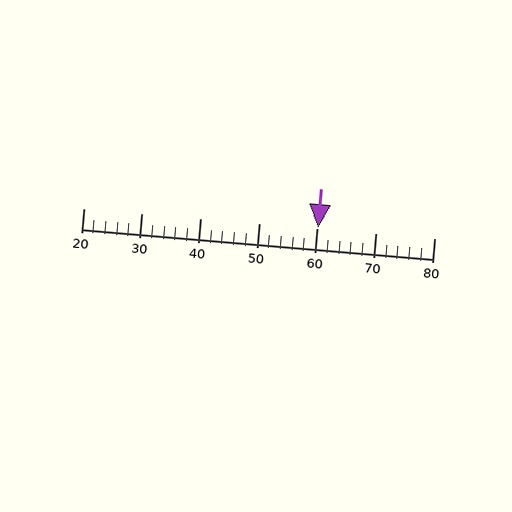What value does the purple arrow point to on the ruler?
The purple arrow points to approximately 60.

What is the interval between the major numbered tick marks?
The major tick marks are spaced 10 units apart.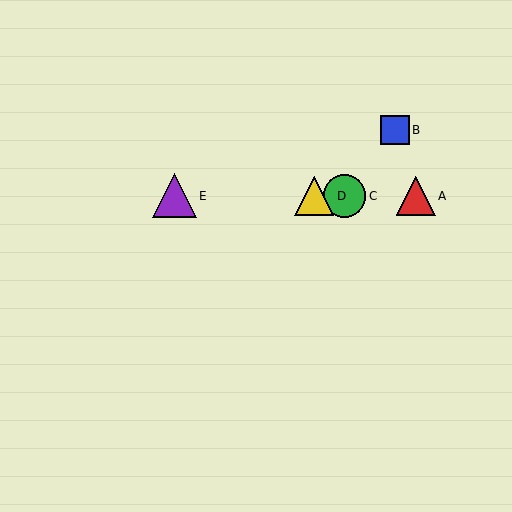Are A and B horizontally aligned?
No, A is at y≈196 and B is at y≈130.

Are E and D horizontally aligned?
Yes, both are at y≈196.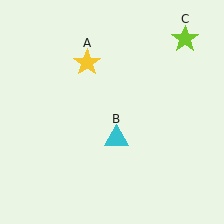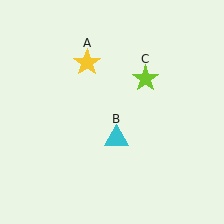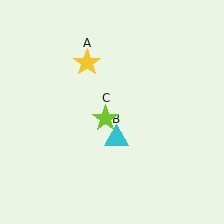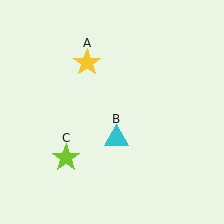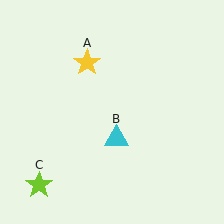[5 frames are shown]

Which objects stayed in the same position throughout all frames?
Yellow star (object A) and cyan triangle (object B) remained stationary.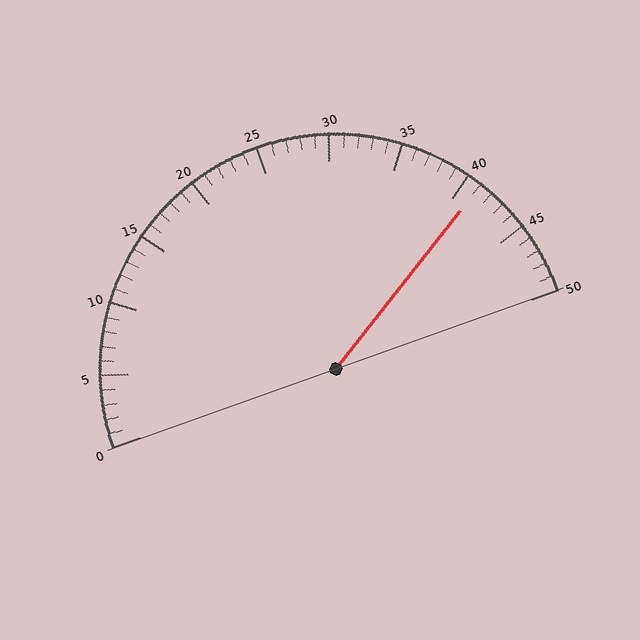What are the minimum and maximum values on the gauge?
The gauge ranges from 0 to 50.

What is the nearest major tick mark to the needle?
The nearest major tick mark is 40.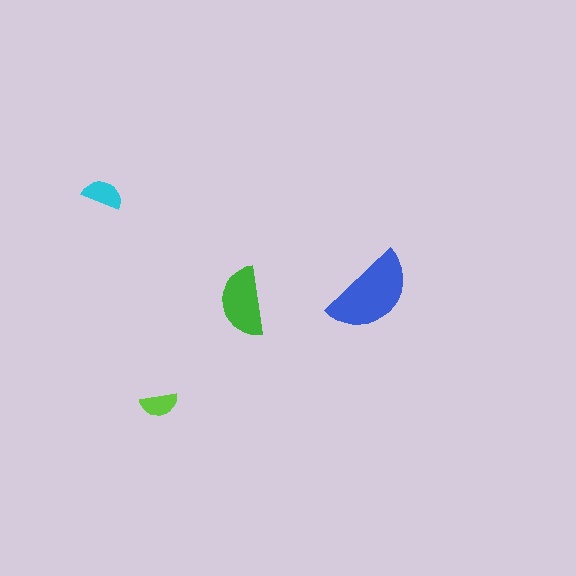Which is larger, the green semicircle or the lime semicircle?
The green one.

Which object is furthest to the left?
The cyan semicircle is leftmost.